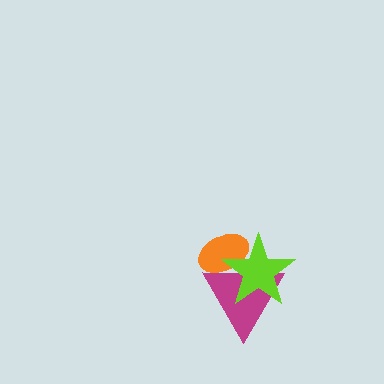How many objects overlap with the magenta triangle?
2 objects overlap with the magenta triangle.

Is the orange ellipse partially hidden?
Yes, it is partially covered by another shape.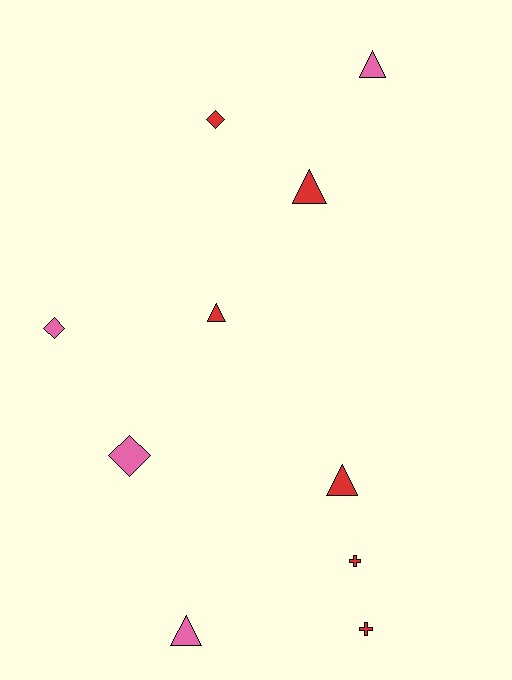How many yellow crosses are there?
There are no yellow crosses.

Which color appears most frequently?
Red, with 6 objects.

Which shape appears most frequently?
Triangle, with 5 objects.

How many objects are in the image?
There are 10 objects.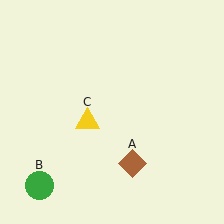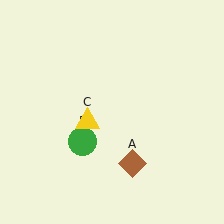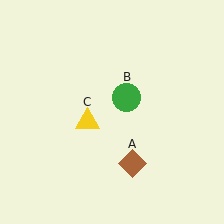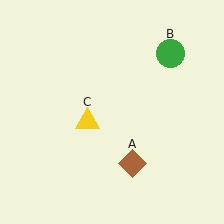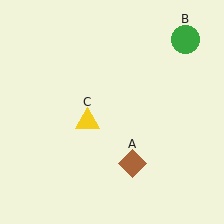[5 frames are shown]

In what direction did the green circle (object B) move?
The green circle (object B) moved up and to the right.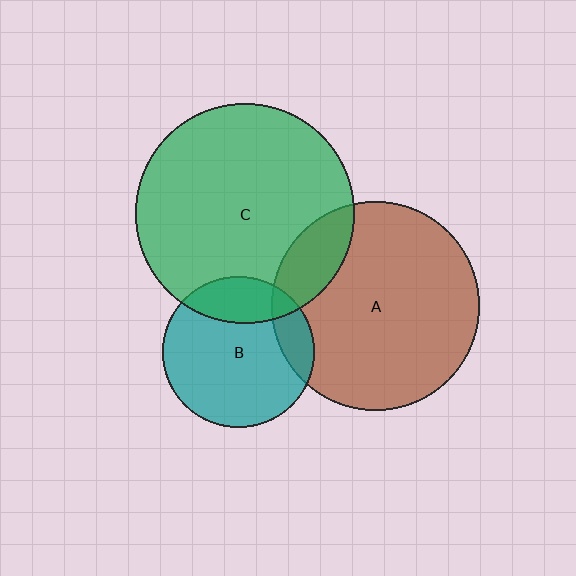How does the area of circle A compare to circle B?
Approximately 1.9 times.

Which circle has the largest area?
Circle C (green).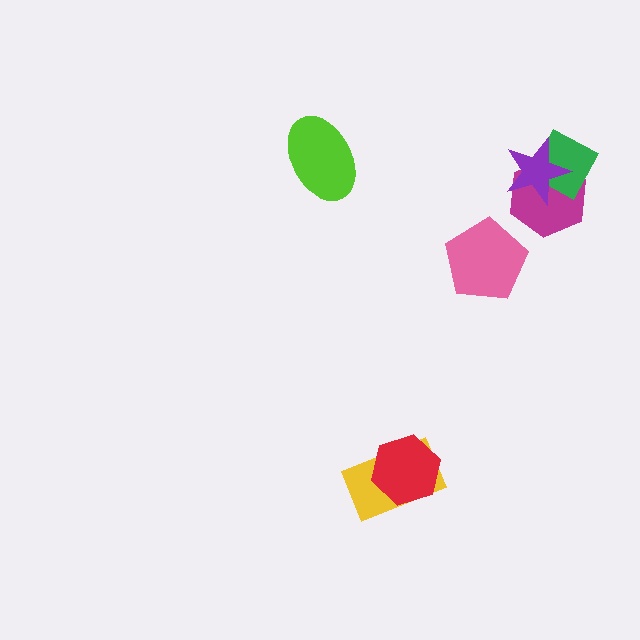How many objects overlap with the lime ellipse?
0 objects overlap with the lime ellipse.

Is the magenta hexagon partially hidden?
Yes, it is partially covered by another shape.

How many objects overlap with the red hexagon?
1 object overlaps with the red hexagon.